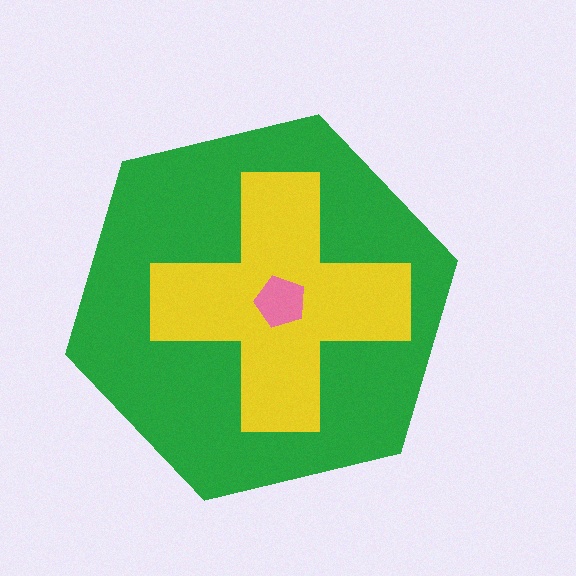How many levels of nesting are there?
3.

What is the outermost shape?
The green hexagon.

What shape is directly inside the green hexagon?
The yellow cross.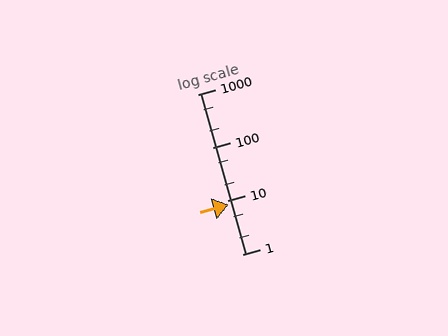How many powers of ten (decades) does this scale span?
The scale spans 3 decades, from 1 to 1000.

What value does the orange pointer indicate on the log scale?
The pointer indicates approximately 8.5.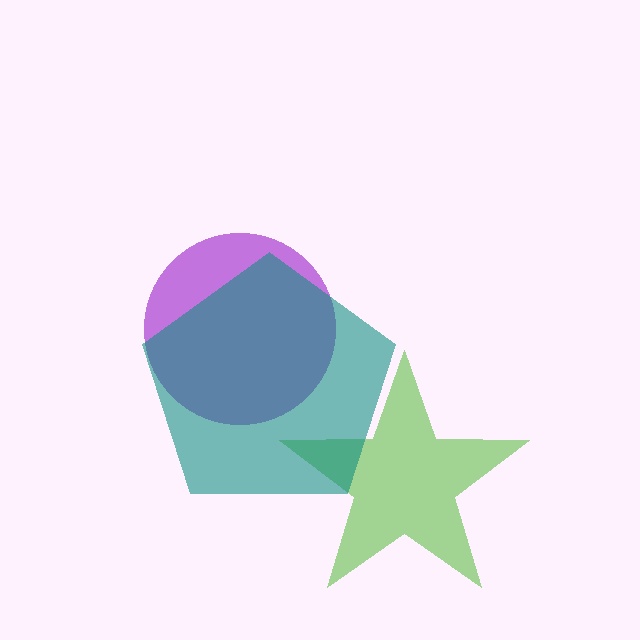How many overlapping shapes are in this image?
There are 3 overlapping shapes in the image.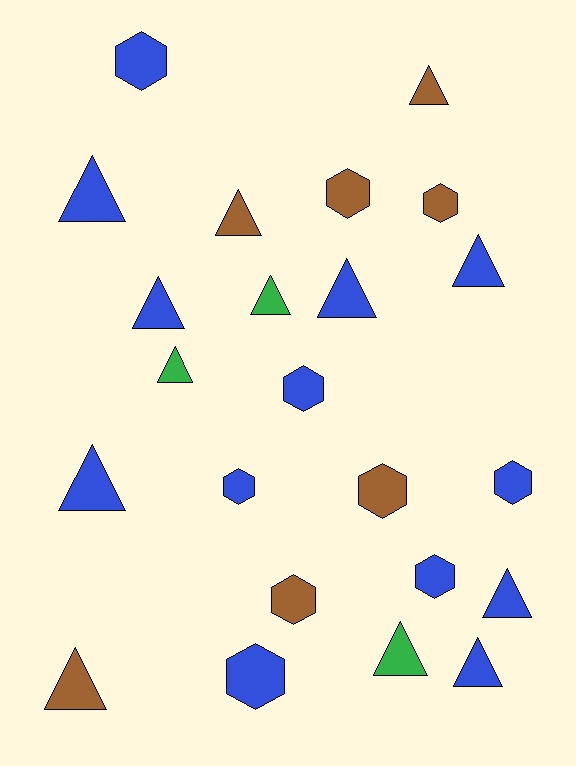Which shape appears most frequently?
Triangle, with 13 objects.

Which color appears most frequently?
Blue, with 13 objects.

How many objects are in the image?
There are 23 objects.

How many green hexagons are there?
There are no green hexagons.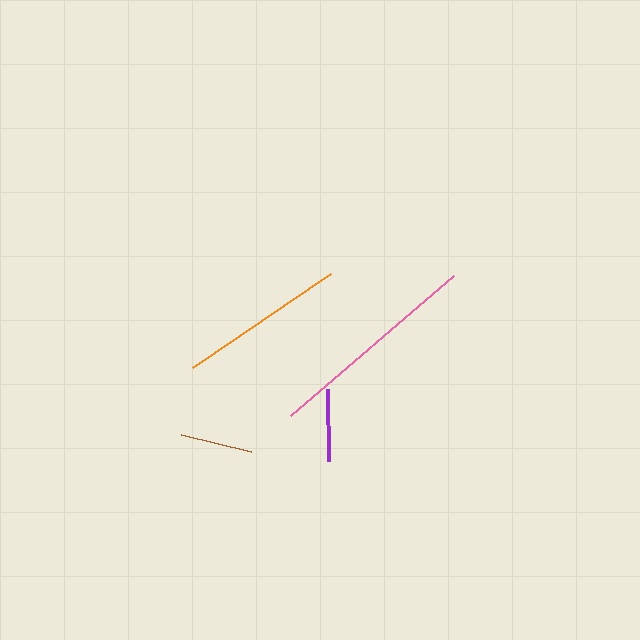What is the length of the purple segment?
The purple segment is approximately 73 pixels long.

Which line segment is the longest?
The pink line is the longest at approximately 215 pixels.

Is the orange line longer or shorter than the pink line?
The pink line is longer than the orange line.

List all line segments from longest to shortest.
From longest to shortest: pink, orange, purple, brown.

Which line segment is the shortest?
The brown line is the shortest at approximately 72 pixels.